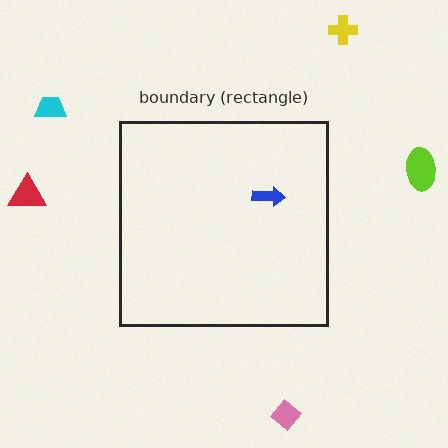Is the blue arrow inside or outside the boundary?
Inside.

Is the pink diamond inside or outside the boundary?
Outside.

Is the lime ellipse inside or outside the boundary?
Outside.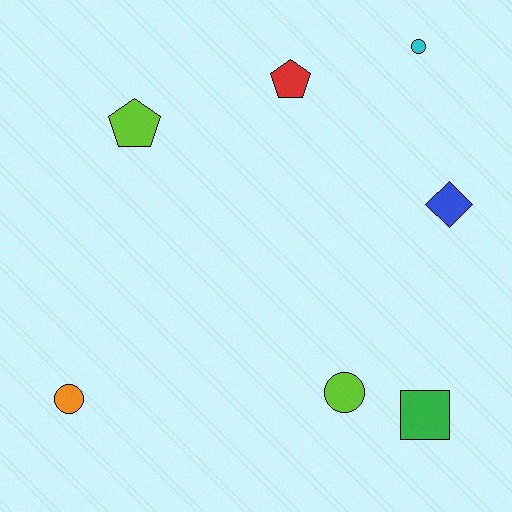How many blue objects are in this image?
There is 1 blue object.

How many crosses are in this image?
There are no crosses.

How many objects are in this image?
There are 7 objects.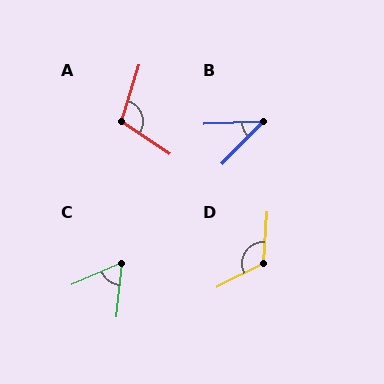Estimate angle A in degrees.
Approximately 107 degrees.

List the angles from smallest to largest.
B (43°), C (61°), A (107°), D (121°).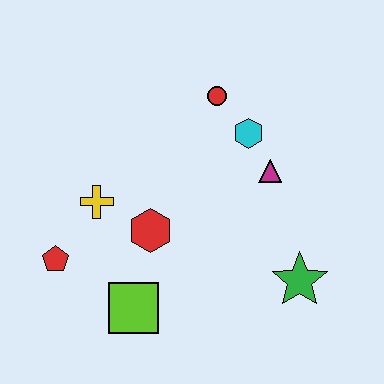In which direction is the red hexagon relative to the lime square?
The red hexagon is above the lime square.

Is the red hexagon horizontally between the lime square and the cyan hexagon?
Yes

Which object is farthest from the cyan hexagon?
The red pentagon is farthest from the cyan hexagon.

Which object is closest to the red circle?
The cyan hexagon is closest to the red circle.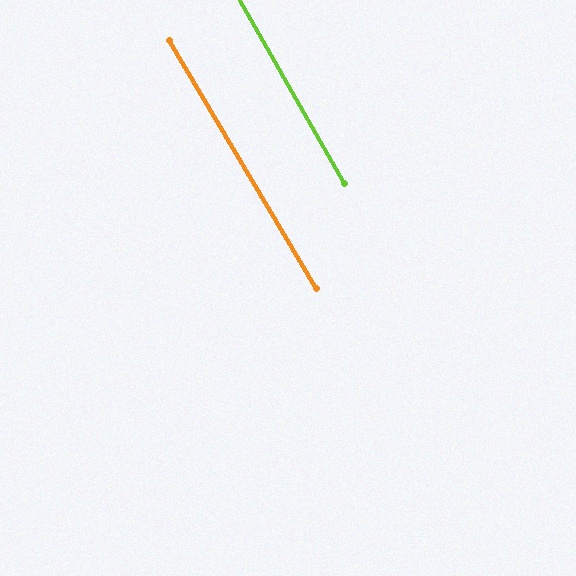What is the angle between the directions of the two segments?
Approximately 1 degree.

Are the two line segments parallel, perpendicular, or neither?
Parallel — their directions differ by only 1.3°.